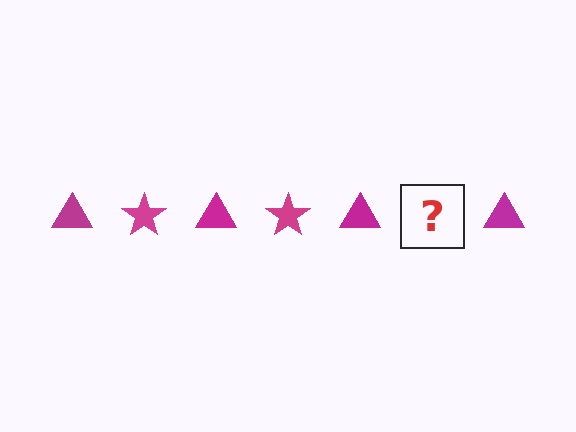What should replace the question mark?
The question mark should be replaced with a magenta star.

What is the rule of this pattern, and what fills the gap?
The rule is that the pattern cycles through triangle, star shapes in magenta. The gap should be filled with a magenta star.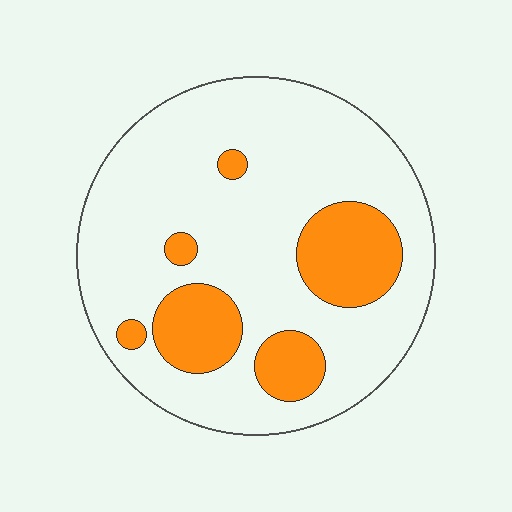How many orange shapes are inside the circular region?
6.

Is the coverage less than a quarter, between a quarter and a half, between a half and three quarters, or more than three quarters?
Less than a quarter.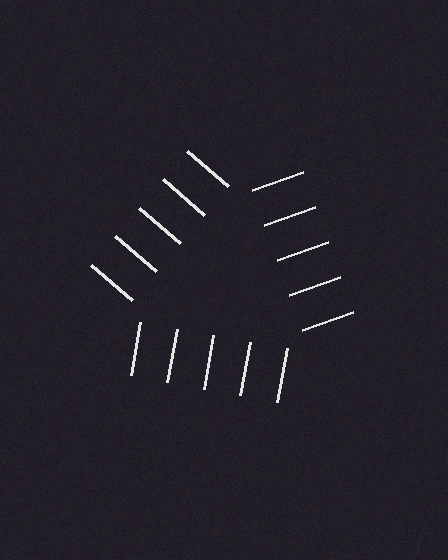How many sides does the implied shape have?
3 sides — the line-ends trace a triangle.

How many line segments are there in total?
15 — 5 along each of the 3 edges.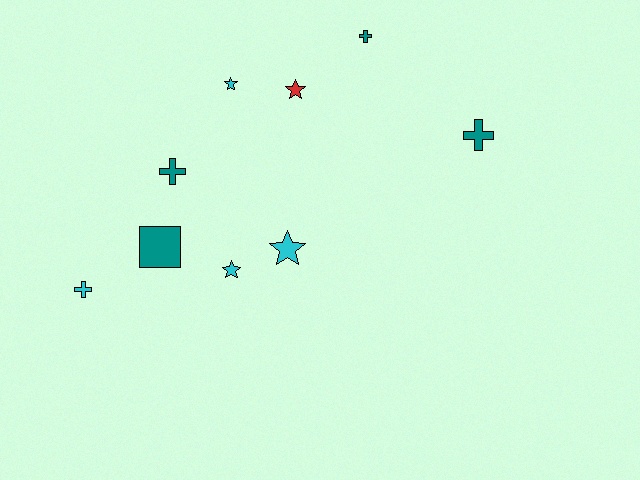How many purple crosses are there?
There are no purple crosses.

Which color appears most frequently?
Cyan, with 4 objects.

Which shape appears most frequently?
Star, with 4 objects.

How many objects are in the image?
There are 9 objects.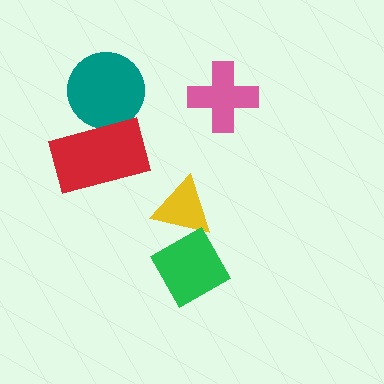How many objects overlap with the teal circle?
1 object overlaps with the teal circle.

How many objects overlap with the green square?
0 objects overlap with the green square.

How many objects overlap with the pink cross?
0 objects overlap with the pink cross.